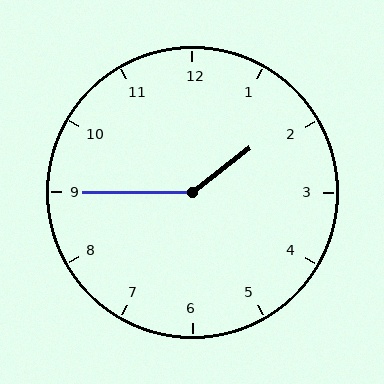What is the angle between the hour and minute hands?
Approximately 142 degrees.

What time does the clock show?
1:45.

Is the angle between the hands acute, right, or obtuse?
It is obtuse.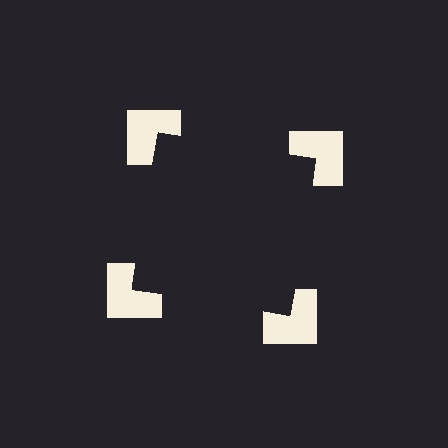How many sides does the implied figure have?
4 sides.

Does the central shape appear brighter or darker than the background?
It typically appears slightly darker than the background, even though no actual brightness change is drawn.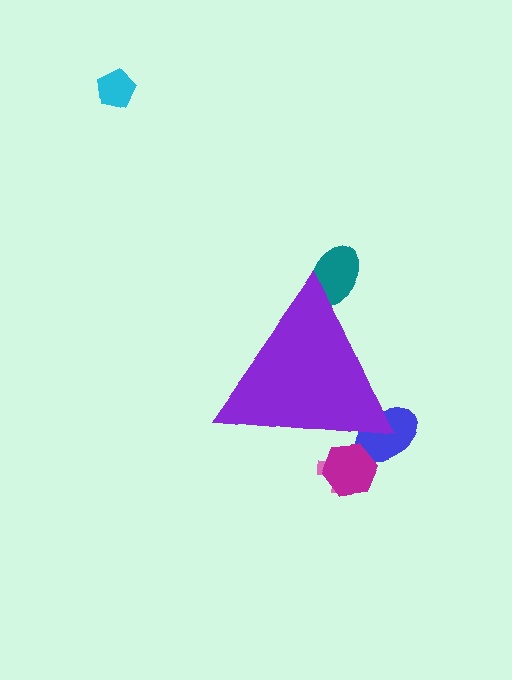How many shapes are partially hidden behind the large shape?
4 shapes are partially hidden.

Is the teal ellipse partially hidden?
Yes, the teal ellipse is partially hidden behind the purple triangle.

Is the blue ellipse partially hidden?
Yes, the blue ellipse is partially hidden behind the purple triangle.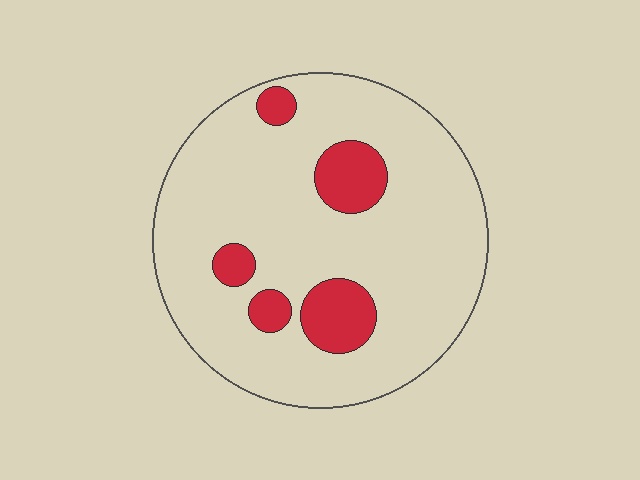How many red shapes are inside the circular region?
5.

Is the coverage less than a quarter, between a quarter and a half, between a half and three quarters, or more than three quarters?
Less than a quarter.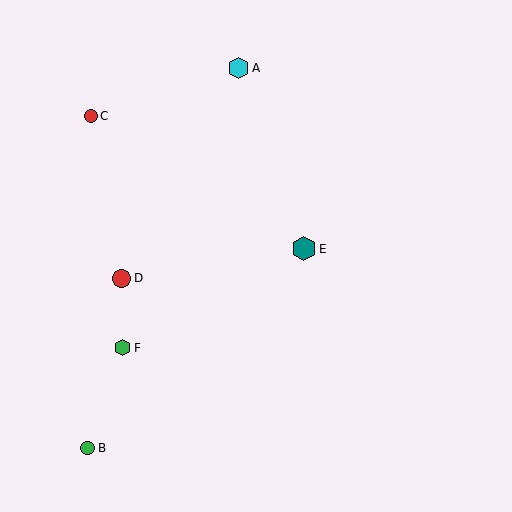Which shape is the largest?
The teal hexagon (labeled E) is the largest.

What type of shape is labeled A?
Shape A is a cyan hexagon.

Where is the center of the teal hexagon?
The center of the teal hexagon is at (304, 249).